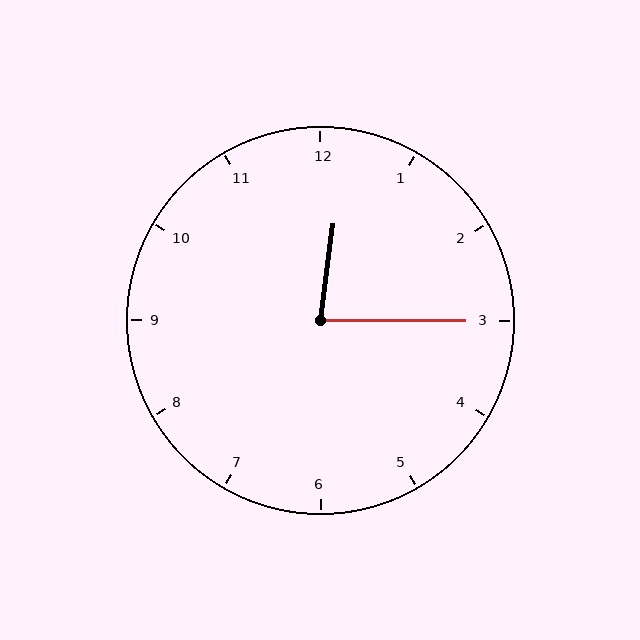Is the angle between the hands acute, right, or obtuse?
It is acute.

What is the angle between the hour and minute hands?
Approximately 82 degrees.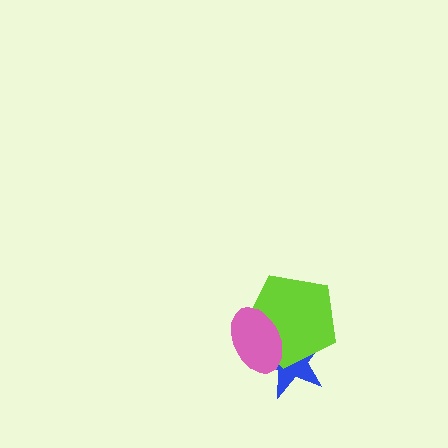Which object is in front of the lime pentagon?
The pink ellipse is in front of the lime pentagon.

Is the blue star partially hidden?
Yes, it is partially covered by another shape.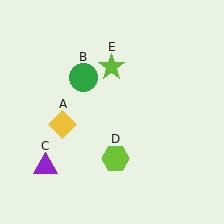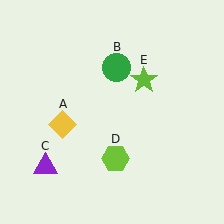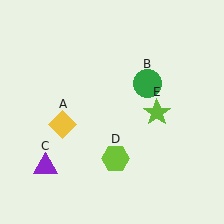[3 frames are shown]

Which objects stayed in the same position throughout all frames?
Yellow diamond (object A) and purple triangle (object C) and lime hexagon (object D) remained stationary.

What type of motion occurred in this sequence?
The green circle (object B), lime star (object E) rotated clockwise around the center of the scene.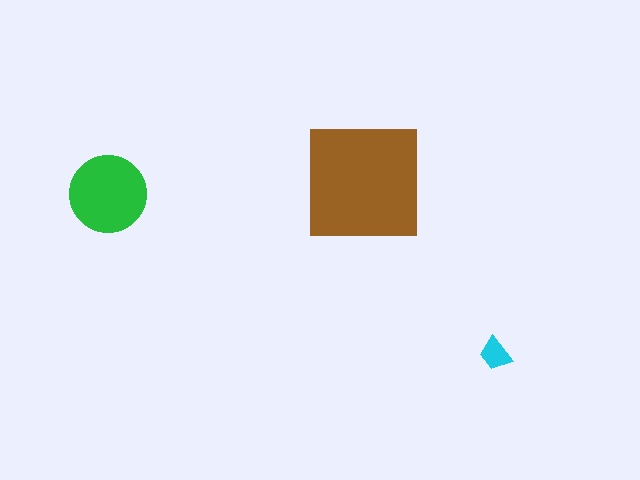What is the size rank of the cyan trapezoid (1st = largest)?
3rd.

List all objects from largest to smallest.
The brown square, the green circle, the cyan trapezoid.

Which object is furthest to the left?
The green circle is leftmost.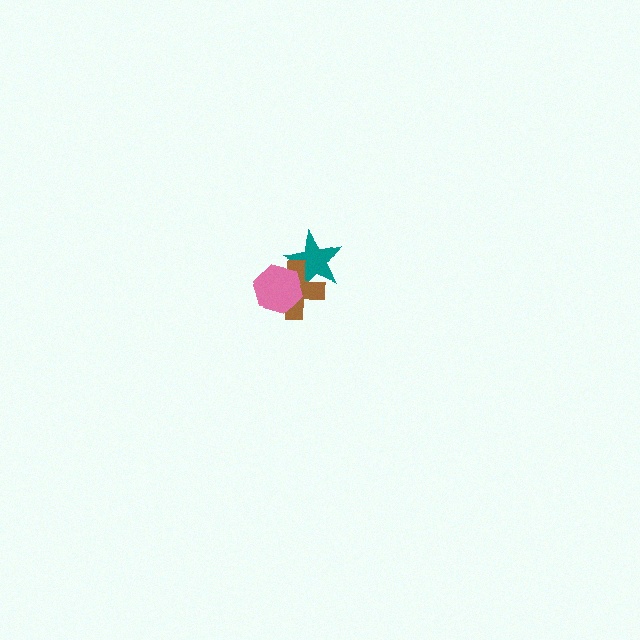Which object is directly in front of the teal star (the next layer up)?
The brown cross is directly in front of the teal star.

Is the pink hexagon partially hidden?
No, no other shape covers it.